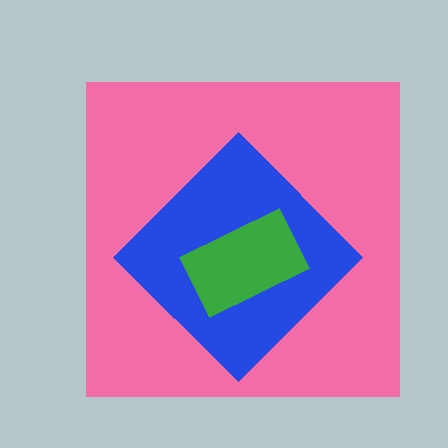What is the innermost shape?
The green rectangle.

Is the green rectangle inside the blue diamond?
Yes.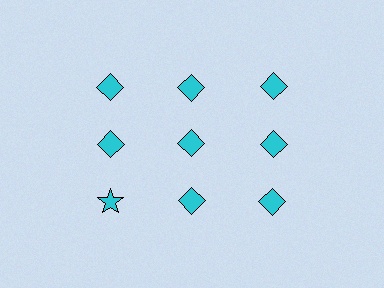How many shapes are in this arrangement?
There are 9 shapes arranged in a grid pattern.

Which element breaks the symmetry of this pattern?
The cyan star in the third row, leftmost column breaks the symmetry. All other shapes are cyan diamonds.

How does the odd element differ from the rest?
It has a different shape: star instead of diamond.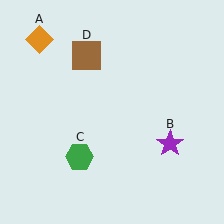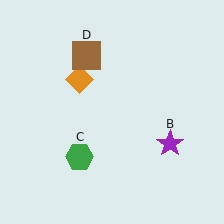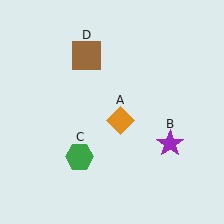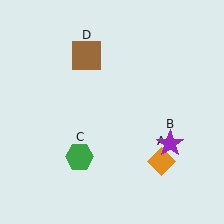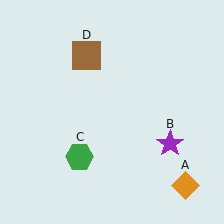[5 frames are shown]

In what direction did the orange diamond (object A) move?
The orange diamond (object A) moved down and to the right.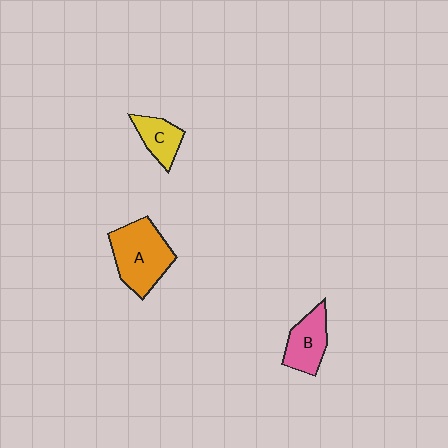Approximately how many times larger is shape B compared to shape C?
Approximately 1.3 times.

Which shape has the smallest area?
Shape C (yellow).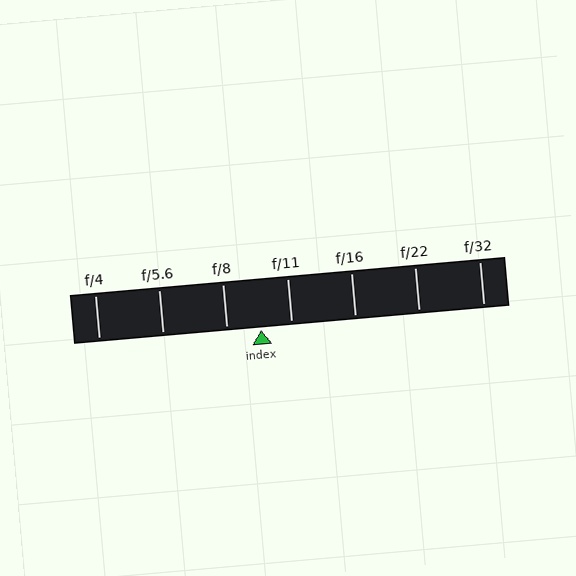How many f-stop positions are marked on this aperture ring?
There are 7 f-stop positions marked.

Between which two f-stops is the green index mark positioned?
The index mark is between f/8 and f/11.